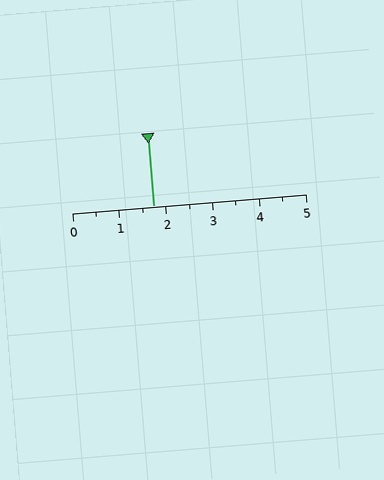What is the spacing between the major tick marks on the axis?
The major ticks are spaced 1 apart.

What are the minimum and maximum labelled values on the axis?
The axis runs from 0 to 5.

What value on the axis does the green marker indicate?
The marker indicates approximately 1.8.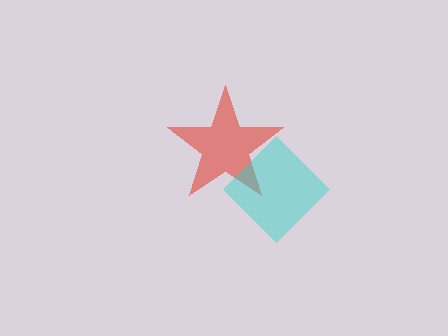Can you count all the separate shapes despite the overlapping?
Yes, there are 2 separate shapes.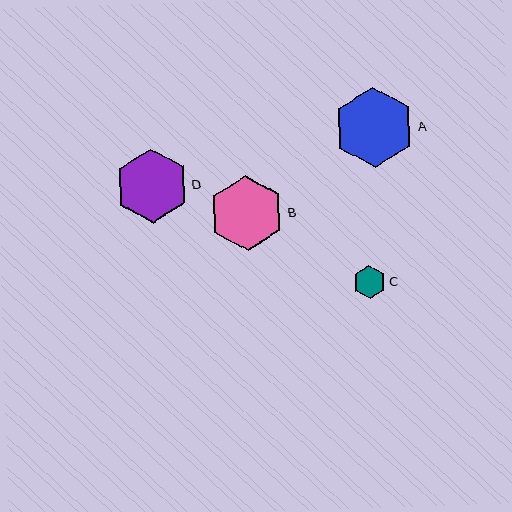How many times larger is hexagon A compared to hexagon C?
Hexagon A is approximately 2.5 times the size of hexagon C.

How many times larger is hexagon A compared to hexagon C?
Hexagon A is approximately 2.5 times the size of hexagon C.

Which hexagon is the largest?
Hexagon A is the largest with a size of approximately 81 pixels.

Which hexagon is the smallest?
Hexagon C is the smallest with a size of approximately 33 pixels.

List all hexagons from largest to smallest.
From largest to smallest: A, B, D, C.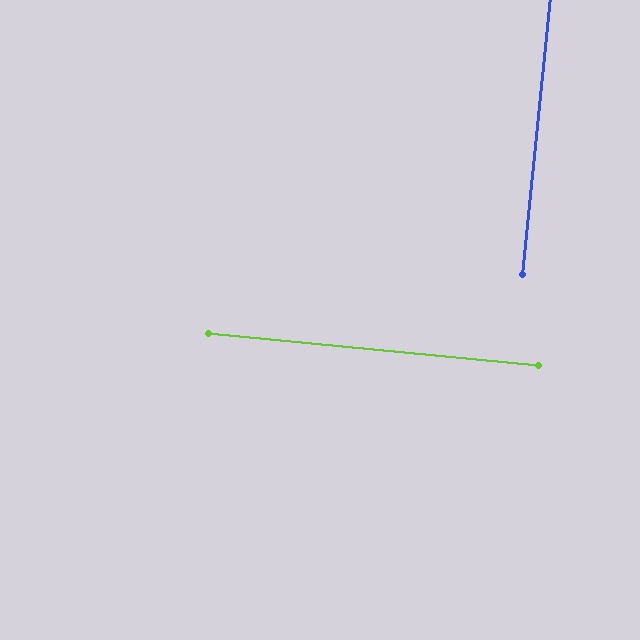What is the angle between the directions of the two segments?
Approximately 90 degrees.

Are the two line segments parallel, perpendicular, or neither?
Perpendicular — they meet at approximately 90°.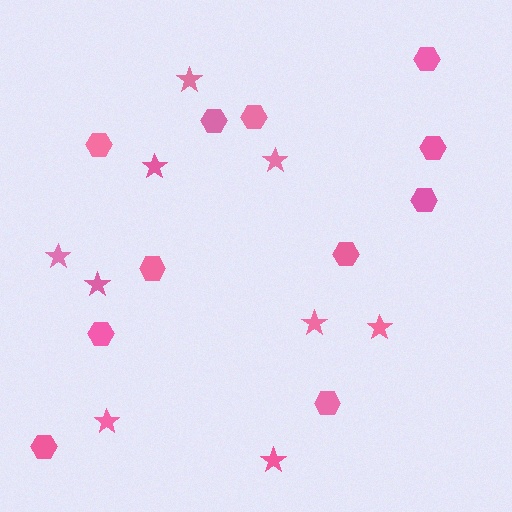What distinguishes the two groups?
There are 2 groups: one group of stars (9) and one group of hexagons (11).